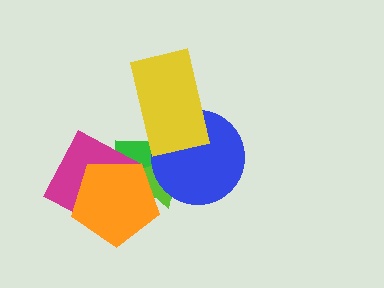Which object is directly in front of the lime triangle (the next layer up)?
The blue circle is directly in front of the lime triangle.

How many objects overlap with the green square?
5 objects overlap with the green square.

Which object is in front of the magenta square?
The orange pentagon is in front of the magenta square.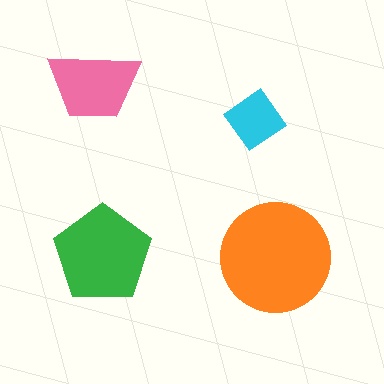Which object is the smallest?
The cyan diamond.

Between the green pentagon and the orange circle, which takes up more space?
The orange circle.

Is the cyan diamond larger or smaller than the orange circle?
Smaller.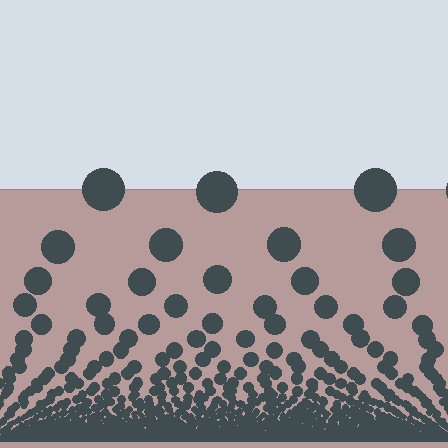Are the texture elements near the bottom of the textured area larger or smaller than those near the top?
Smaller. The gradient is inverted — elements near the bottom are smaller and denser.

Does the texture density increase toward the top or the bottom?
Density increases toward the bottom.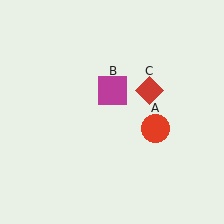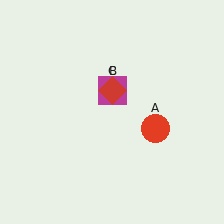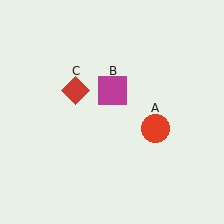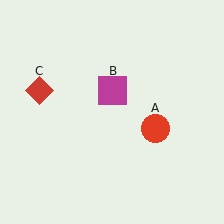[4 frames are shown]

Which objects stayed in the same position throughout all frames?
Red circle (object A) and magenta square (object B) remained stationary.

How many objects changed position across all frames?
1 object changed position: red diamond (object C).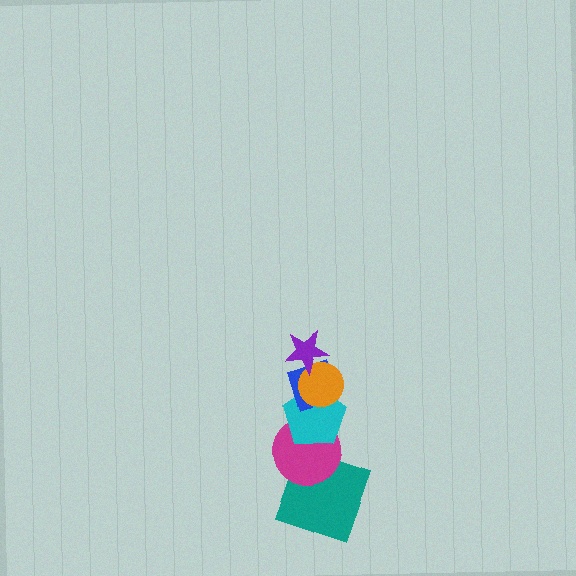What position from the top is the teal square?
The teal square is 6th from the top.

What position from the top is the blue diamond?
The blue diamond is 3rd from the top.